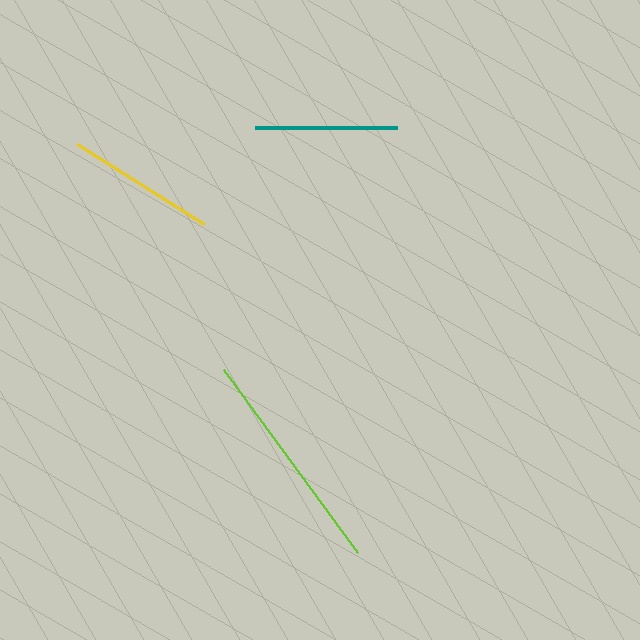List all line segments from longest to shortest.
From longest to shortest: lime, yellow, teal.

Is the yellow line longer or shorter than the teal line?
The yellow line is longer than the teal line.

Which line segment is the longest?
The lime line is the longest at approximately 227 pixels.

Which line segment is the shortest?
The teal line is the shortest at approximately 141 pixels.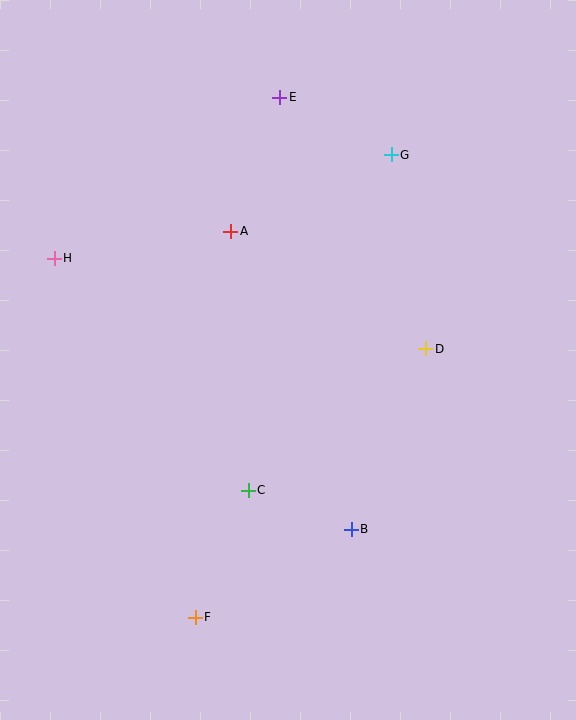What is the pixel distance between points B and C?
The distance between B and C is 110 pixels.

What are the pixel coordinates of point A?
Point A is at (231, 231).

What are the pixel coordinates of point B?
Point B is at (351, 529).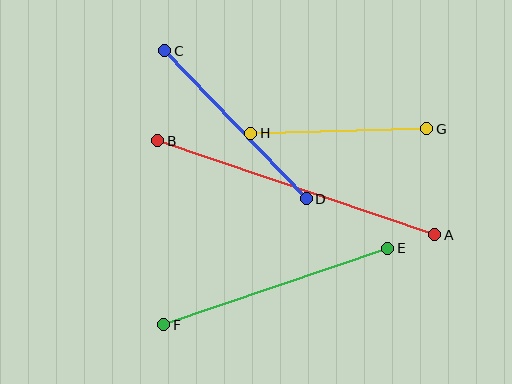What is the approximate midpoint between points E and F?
The midpoint is at approximately (276, 286) pixels.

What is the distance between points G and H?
The distance is approximately 176 pixels.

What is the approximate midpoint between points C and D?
The midpoint is at approximately (235, 125) pixels.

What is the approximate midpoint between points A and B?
The midpoint is at approximately (296, 188) pixels.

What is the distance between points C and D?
The distance is approximately 205 pixels.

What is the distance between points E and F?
The distance is approximately 237 pixels.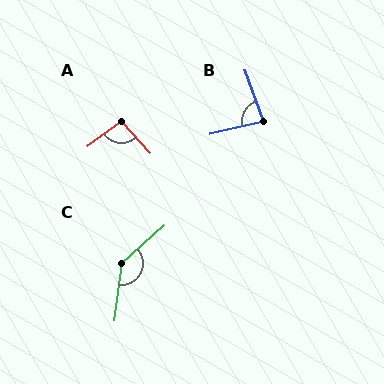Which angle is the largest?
C, at approximately 139 degrees.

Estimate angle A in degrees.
Approximately 96 degrees.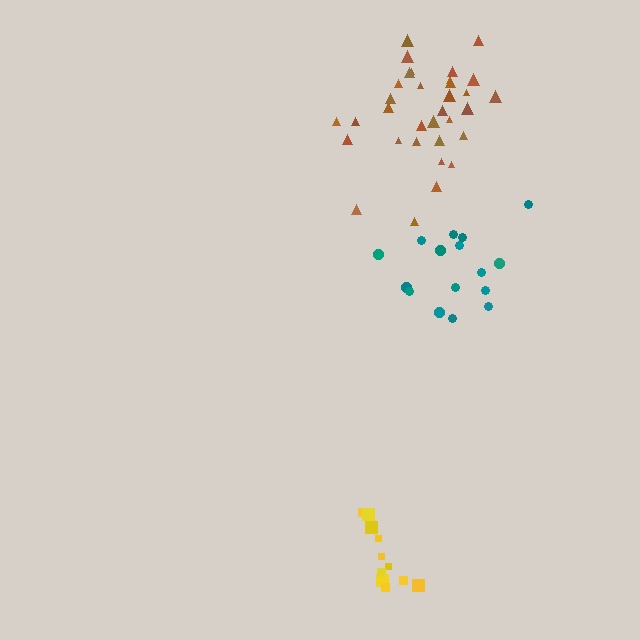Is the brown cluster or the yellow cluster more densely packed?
Yellow.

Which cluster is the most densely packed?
Yellow.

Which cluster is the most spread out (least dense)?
Brown.